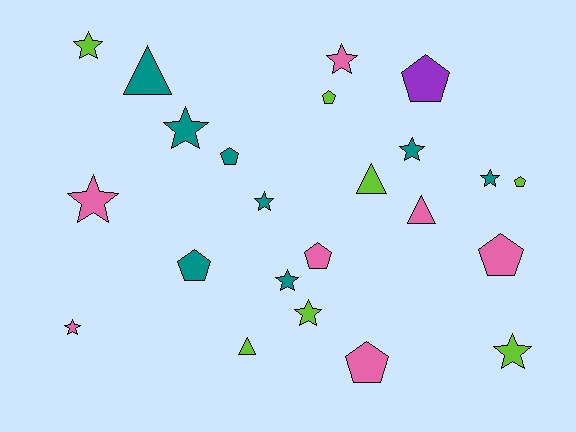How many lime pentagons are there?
There are 2 lime pentagons.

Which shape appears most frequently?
Star, with 11 objects.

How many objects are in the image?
There are 23 objects.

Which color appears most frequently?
Teal, with 8 objects.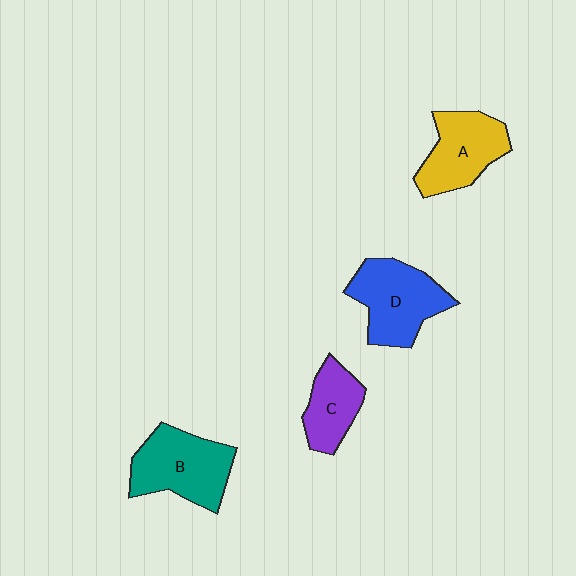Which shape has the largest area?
Shape B (teal).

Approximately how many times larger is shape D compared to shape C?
Approximately 1.6 times.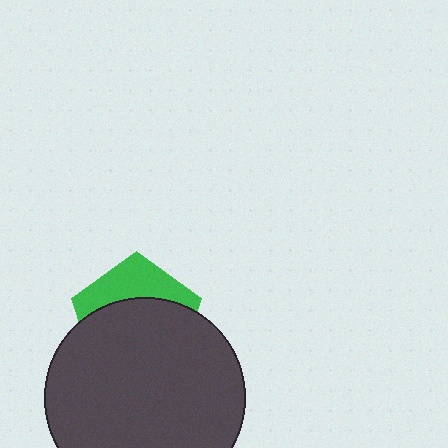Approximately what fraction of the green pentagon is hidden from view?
Roughly 66% of the green pentagon is hidden behind the dark gray circle.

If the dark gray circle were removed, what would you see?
You would see the complete green pentagon.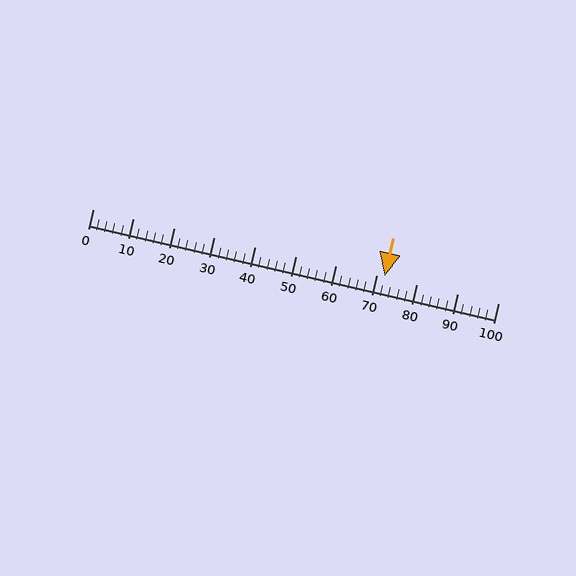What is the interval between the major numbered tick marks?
The major tick marks are spaced 10 units apart.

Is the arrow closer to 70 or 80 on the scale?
The arrow is closer to 70.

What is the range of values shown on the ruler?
The ruler shows values from 0 to 100.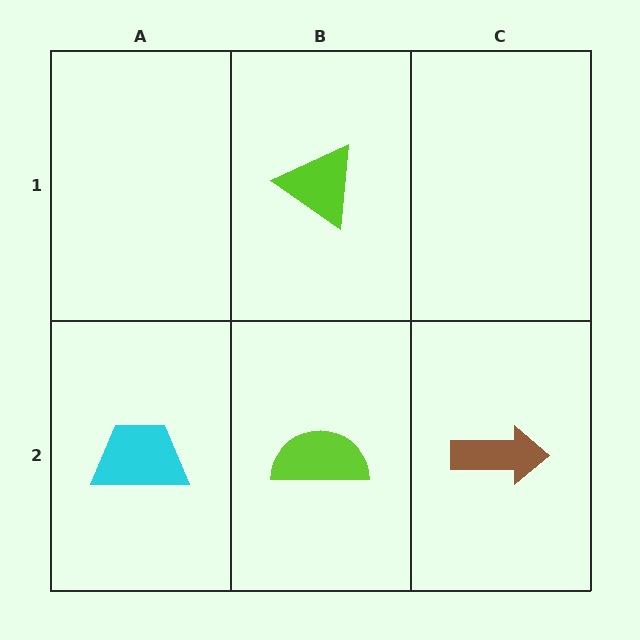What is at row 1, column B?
A lime triangle.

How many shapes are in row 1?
1 shape.